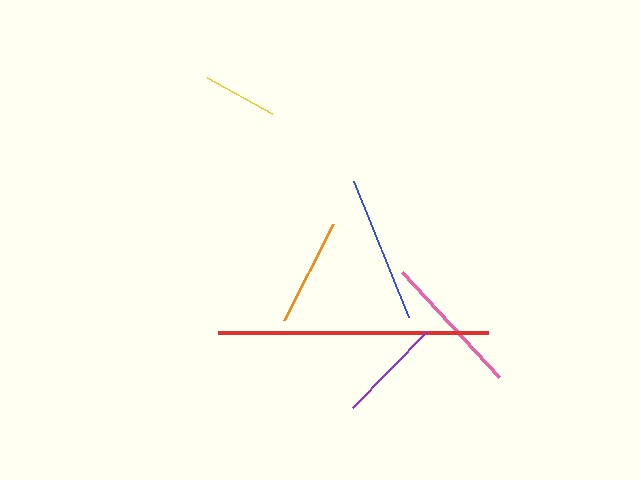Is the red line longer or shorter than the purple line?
The red line is longer than the purple line.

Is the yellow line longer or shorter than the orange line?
The orange line is longer than the yellow line.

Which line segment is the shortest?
The yellow line is the shortest at approximately 74 pixels.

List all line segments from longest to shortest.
From longest to shortest: red, blue, pink, orange, purple, yellow.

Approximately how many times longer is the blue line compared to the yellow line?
The blue line is approximately 2.0 times the length of the yellow line.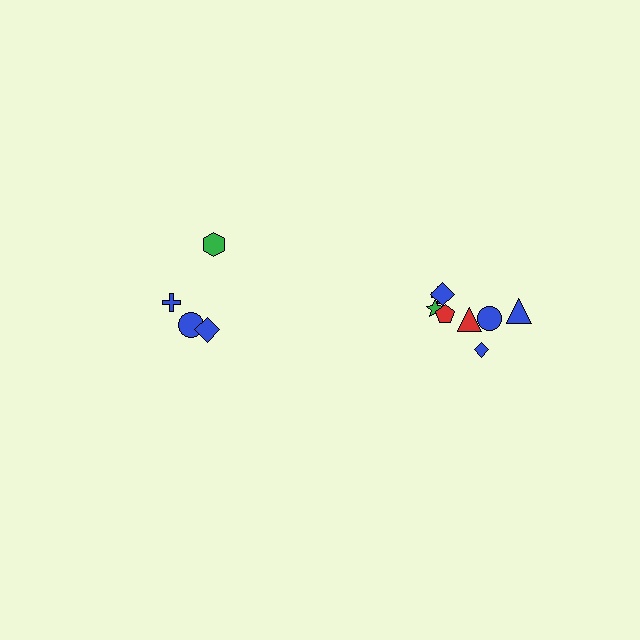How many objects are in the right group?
There are 8 objects.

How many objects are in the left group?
There are 4 objects.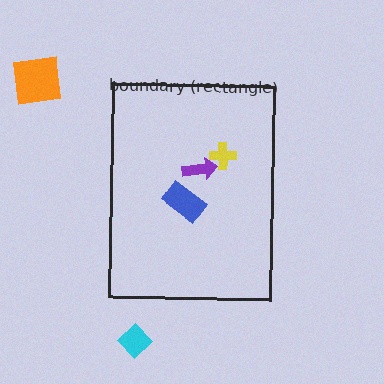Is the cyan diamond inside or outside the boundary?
Outside.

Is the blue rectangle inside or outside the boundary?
Inside.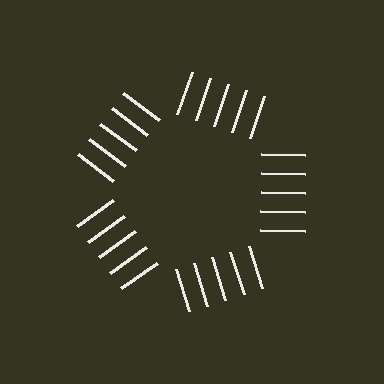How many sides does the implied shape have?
5 sides — the line-ends trace a pentagon.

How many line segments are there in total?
25 — 5 along each of the 5 edges.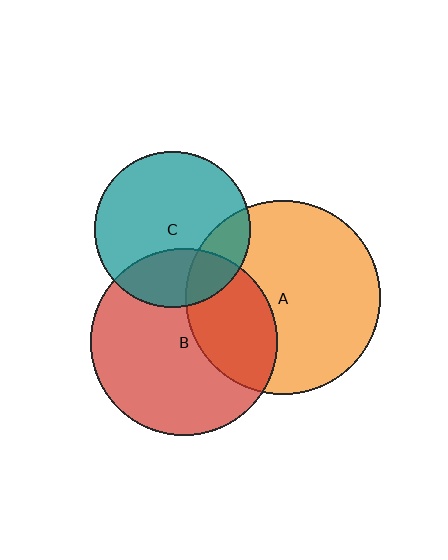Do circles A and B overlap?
Yes.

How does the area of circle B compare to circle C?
Approximately 1.4 times.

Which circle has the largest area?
Circle A (orange).